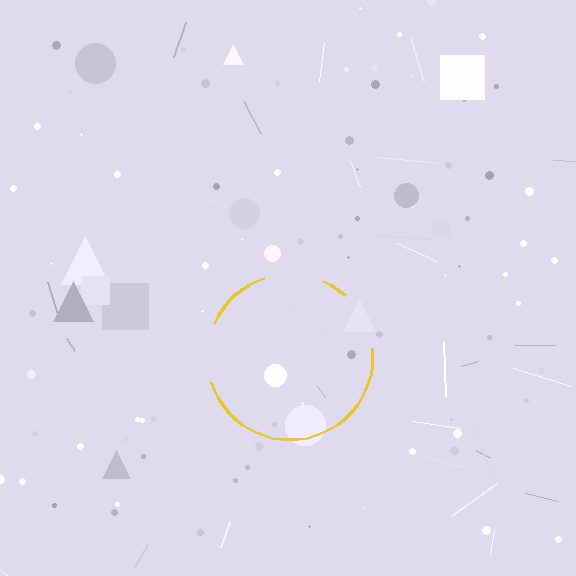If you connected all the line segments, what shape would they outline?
They would outline a circle.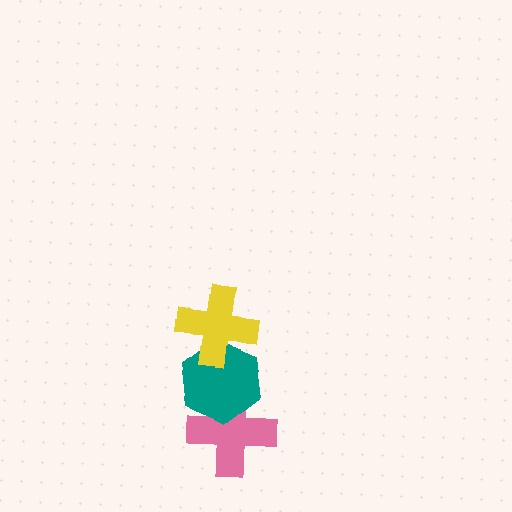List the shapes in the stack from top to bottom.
From top to bottom: the yellow cross, the teal hexagon, the pink cross.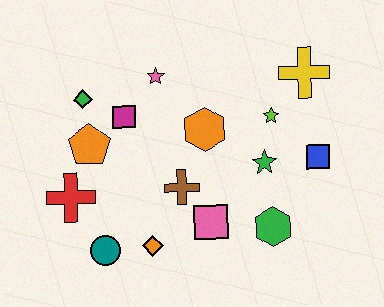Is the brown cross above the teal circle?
Yes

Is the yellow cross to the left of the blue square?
Yes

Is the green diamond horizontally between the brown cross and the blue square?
No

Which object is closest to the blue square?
The green star is closest to the blue square.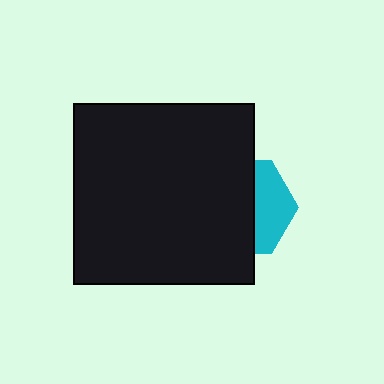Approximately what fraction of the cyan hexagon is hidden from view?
Roughly 63% of the cyan hexagon is hidden behind the black square.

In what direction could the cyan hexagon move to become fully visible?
The cyan hexagon could move right. That would shift it out from behind the black square entirely.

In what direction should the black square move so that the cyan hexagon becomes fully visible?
The black square should move left. That is the shortest direction to clear the overlap and leave the cyan hexagon fully visible.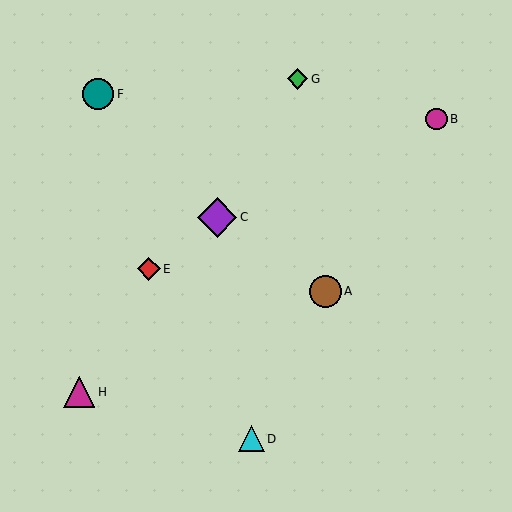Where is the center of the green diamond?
The center of the green diamond is at (297, 79).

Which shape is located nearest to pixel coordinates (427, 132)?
The magenta circle (labeled B) at (436, 119) is nearest to that location.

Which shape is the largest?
The purple diamond (labeled C) is the largest.